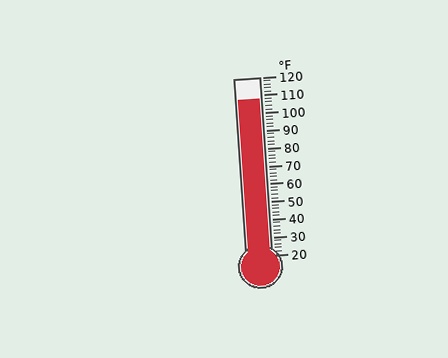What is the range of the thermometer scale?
The thermometer scale ranges from 20°F to 120°F.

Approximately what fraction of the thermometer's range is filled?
The thermometer is filled to approximately 90% of its range.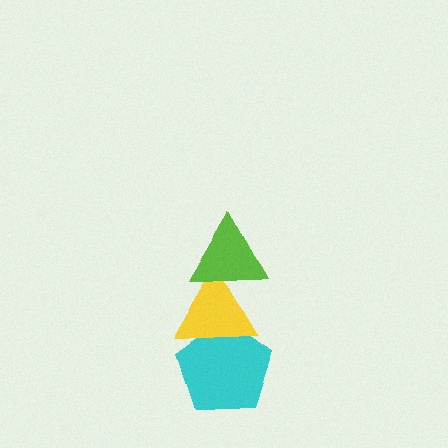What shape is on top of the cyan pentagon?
The yellow triangle is on top of the cyan pentagon.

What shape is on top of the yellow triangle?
The lime triangle is on top of the yellow triangle.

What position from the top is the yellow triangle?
The yellow triangle is 2nd from the top.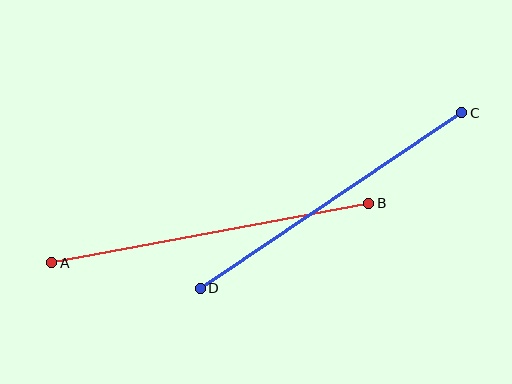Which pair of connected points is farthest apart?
Points A and B are farthest apart.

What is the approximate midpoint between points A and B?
The midpoint is at approximately (210, 233) pixels.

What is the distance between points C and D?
The distance is approximately 315 pixels.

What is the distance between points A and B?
The distance is approximately 323 pixels.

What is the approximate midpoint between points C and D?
The midpoint is at approximately (331, 201) pixels.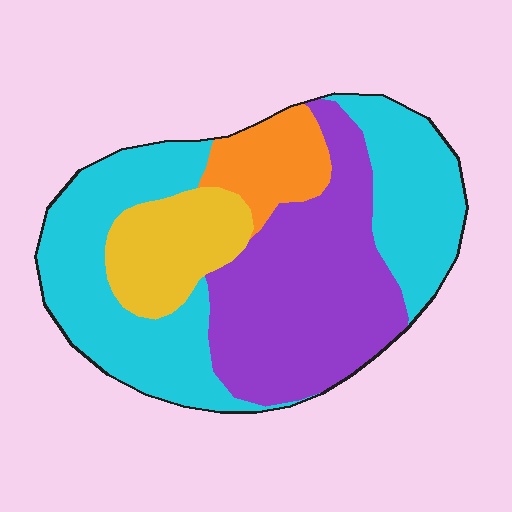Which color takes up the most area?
Cyan, at roughly 45%.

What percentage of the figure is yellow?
Yellow takes up less than a sixth of the figure.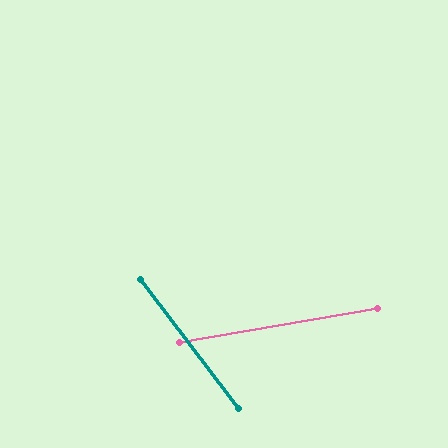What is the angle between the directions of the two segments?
Approximately 63 degrees.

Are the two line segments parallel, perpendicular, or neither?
Neither parallel nor perpendicular — they differ by about 63°.